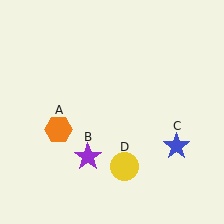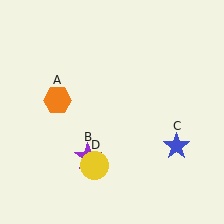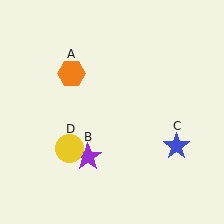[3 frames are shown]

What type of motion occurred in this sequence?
The orange hexagon (object A), yellow circle (object D) rotated clockwise around the center of the scene.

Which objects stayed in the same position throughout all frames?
Purple star (object B) and blue star (object C) remained stationary.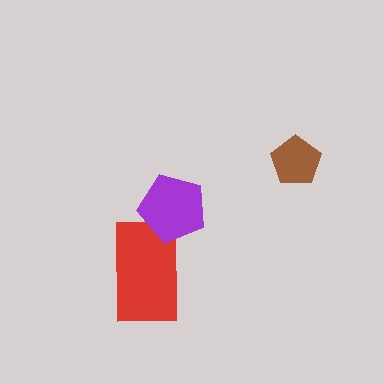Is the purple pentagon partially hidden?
No, no other shape covers it.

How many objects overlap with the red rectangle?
1 object overlaps with the red rectangle.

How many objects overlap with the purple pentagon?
1 object overlaps with the purple pentagon.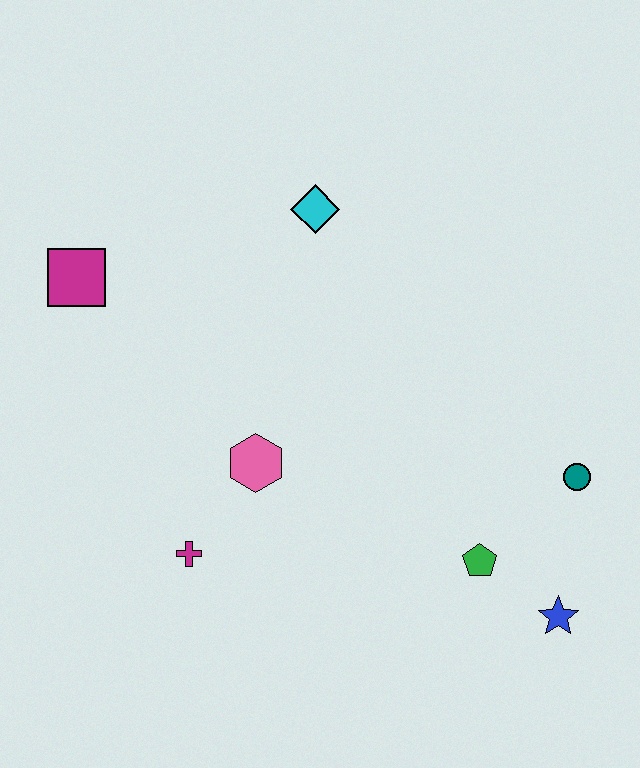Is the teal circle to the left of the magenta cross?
No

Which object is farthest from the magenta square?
The blue star is farthest from the magenta square.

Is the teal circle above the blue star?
Yes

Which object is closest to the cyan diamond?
The magenta square is closest to the cyan diamond.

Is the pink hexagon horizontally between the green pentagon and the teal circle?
No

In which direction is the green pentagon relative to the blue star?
The green pentagon is to the left of the blue star.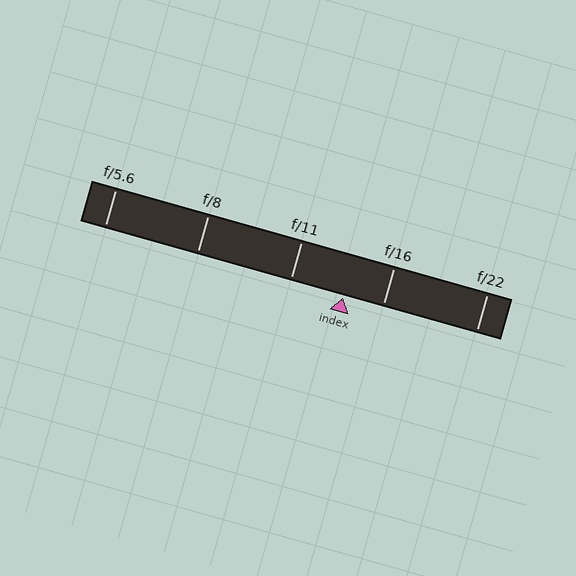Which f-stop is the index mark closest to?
The index mark is closest to f/16.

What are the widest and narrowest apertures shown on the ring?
The widest aperture shown is f/5.6 and the narrowest is f/22.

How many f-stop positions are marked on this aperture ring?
There are 5 f-stop positions marked.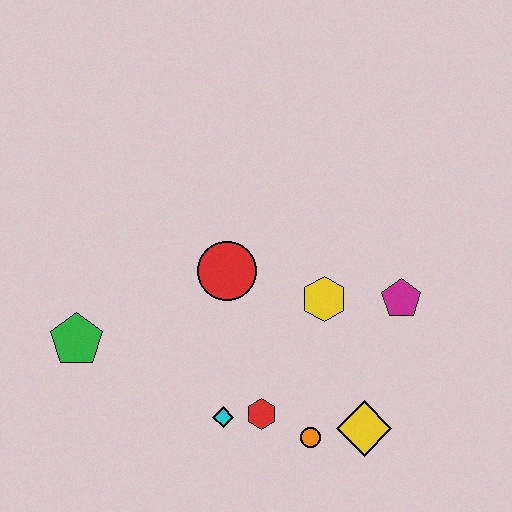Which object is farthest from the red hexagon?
The green pentagon is farthest from the red hexagon.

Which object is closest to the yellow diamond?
The orange circle is closest to the yellow diamond.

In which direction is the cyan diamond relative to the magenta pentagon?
The cyan diamond is to the left of the magenta pentagon.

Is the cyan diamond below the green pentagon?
Yes